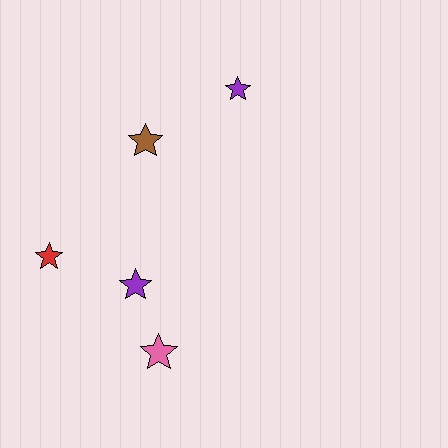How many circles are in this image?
There are no circles.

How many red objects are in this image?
There is 1 red object.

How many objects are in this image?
There are 5 objects.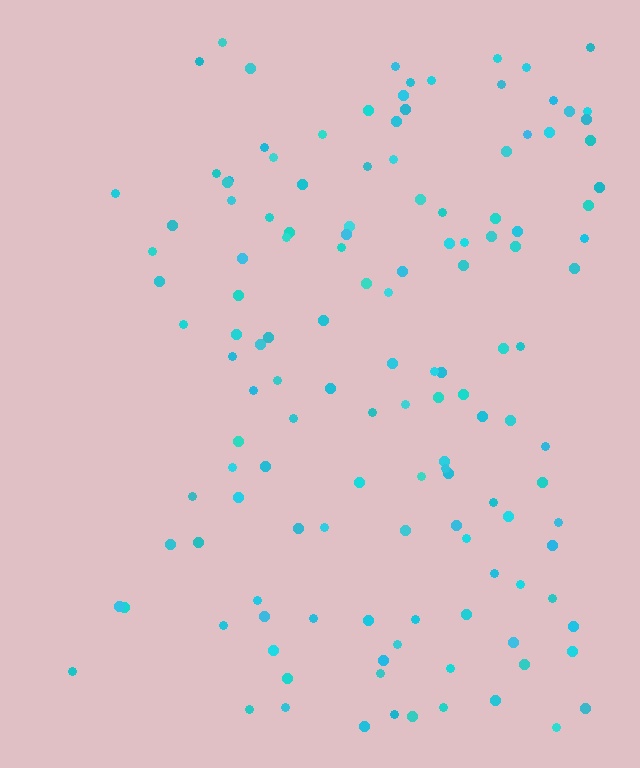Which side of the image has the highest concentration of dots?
The right.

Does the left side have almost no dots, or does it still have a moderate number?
Still a moderate number, just noticeably fewer than the right.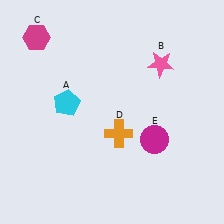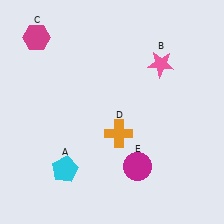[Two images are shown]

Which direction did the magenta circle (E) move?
The magenta circle (E) moved down.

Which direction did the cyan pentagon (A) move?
The cyan pentagon (A) moved down.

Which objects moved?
The objects that moved are: the cyan pentagon (A), the magenta circle (E).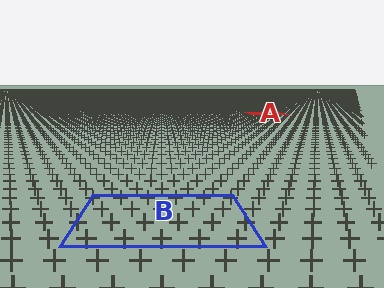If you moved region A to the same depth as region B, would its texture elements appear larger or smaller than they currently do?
They would appear larger. At a closer depth, the same texture elements are projected at a bigger on-screen size.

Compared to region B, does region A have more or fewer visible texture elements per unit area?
Region A has more texture elements per unit area — they are packed more densely because it is farther away.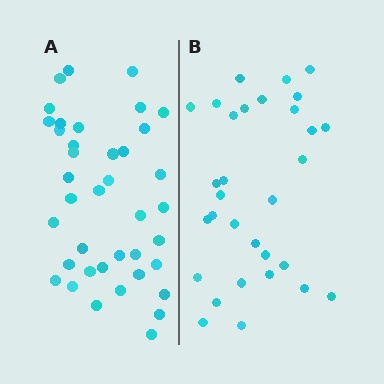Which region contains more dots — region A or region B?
Region A (the left region) has more dots.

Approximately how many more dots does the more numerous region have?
Region A has roughly 8 or so more dots than region B.